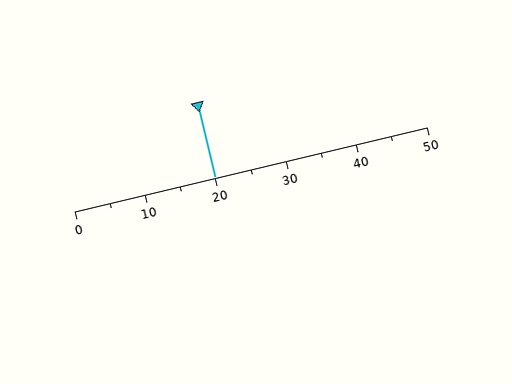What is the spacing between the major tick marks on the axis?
The major ticks are spaced 10 apart.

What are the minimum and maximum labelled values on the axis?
The axis runs from 0 to 50.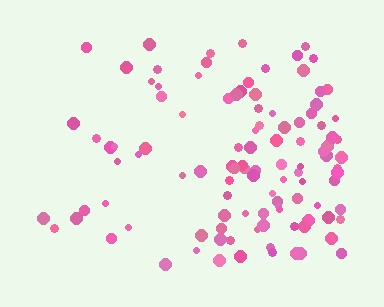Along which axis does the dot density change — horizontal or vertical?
Horizontal.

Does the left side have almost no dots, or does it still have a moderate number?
Still a moderate number, just noticeably fewer than the right.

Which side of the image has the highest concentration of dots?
The right.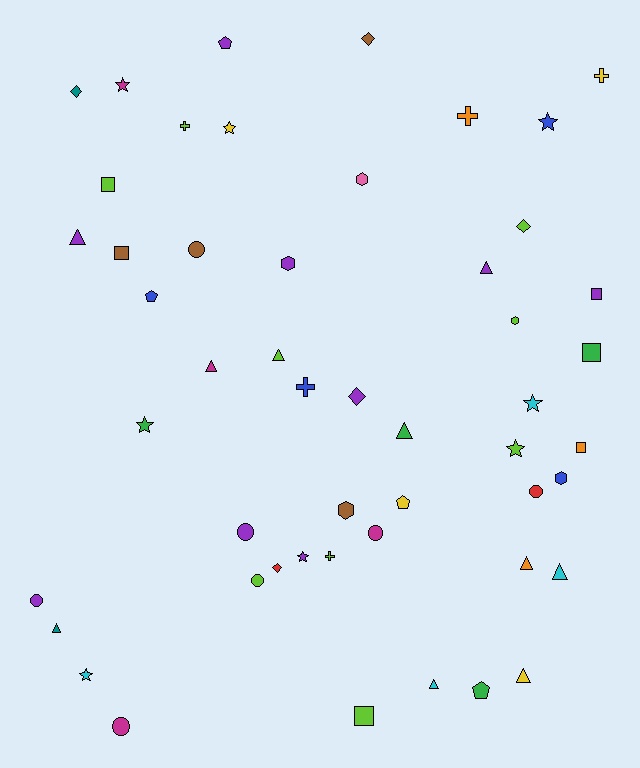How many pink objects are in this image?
There is 1 pink object.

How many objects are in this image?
There are 50 objects.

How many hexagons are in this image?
There are 5 hexagons.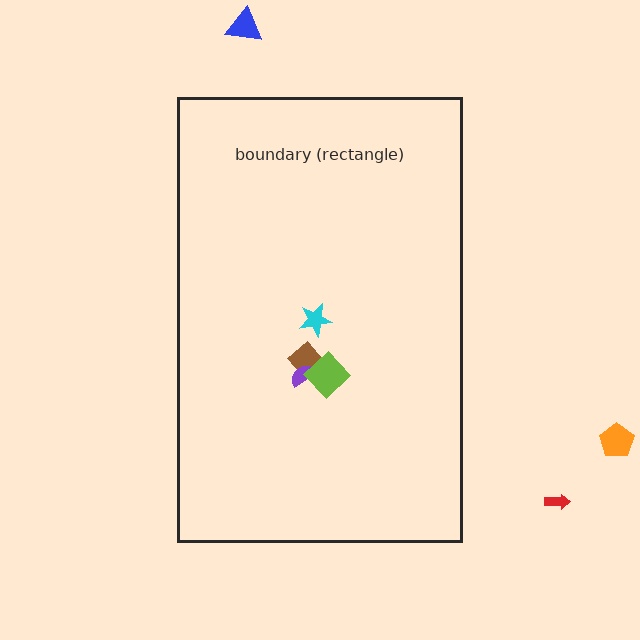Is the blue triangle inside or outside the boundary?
Outside.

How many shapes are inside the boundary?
4 inside, 3 outside.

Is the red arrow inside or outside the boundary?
Outside.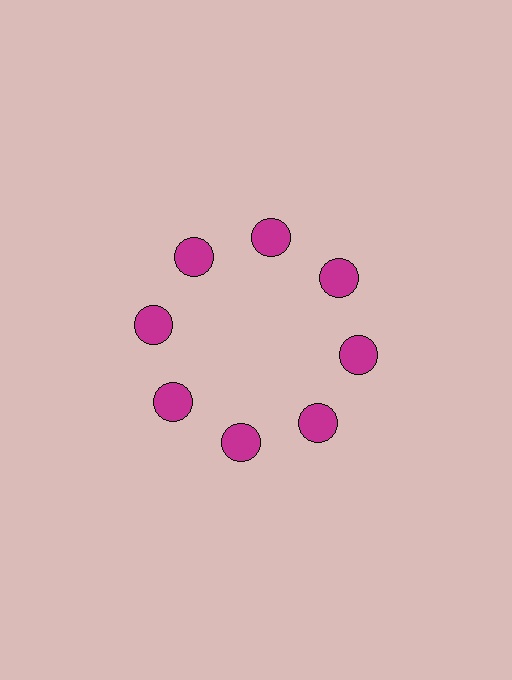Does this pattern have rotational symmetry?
Yes, this pattern has 8-fold rotational symmetry. It looks the same after rotating 45 degrees around the center.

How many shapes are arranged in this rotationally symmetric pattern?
There are 8 shapes, arranged in 8 groups of 1.